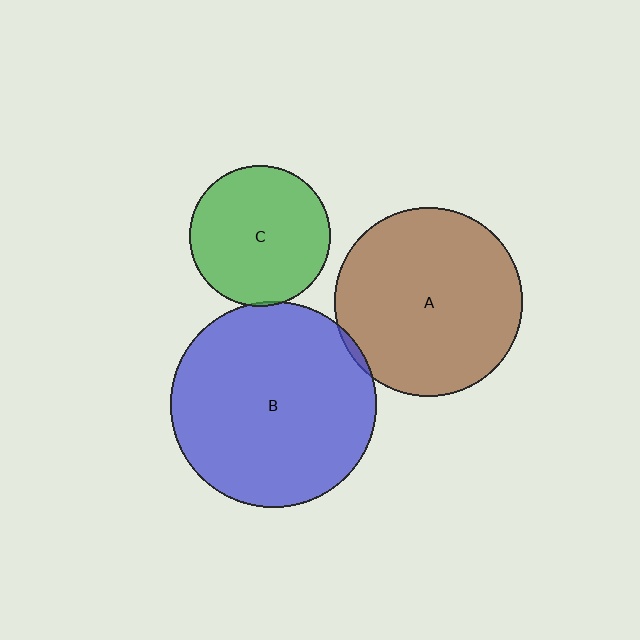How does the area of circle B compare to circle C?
Approximately 2.1 times.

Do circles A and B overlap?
Yes.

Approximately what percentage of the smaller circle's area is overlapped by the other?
Approximately 5%.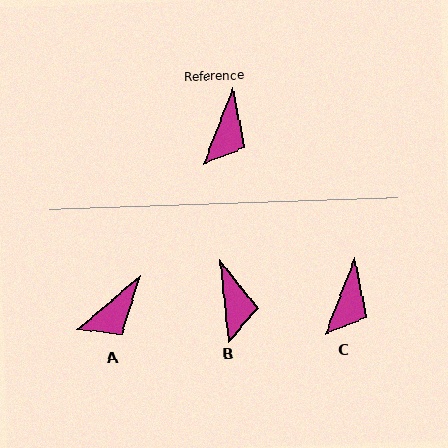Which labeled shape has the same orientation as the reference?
C.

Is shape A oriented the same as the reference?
No, it is off by about 28 degrees.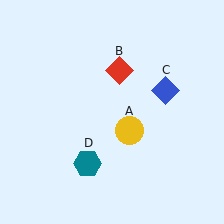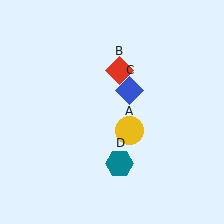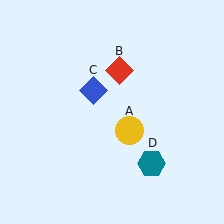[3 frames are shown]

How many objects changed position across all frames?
2 objects changed position: blue diamond (object C), teal hexagon (object D).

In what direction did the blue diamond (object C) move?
The blue diamond (object C) moved left.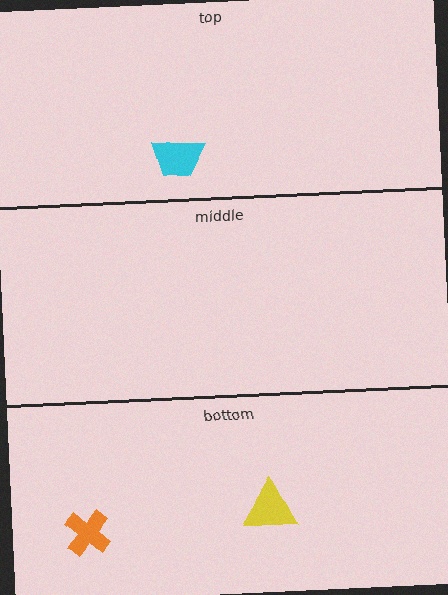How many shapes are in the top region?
1.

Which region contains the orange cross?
The bottom region.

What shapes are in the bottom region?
The orange cross, the yellow triangle.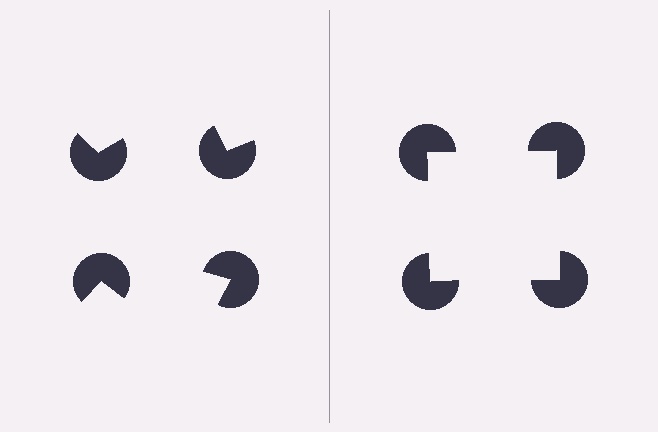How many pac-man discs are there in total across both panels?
8 — 4 on each side.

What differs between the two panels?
The pac-man discs are positioned identically on both sides; only the wedge orientations differ. On the right they align to a square; on the left they are misaligned.